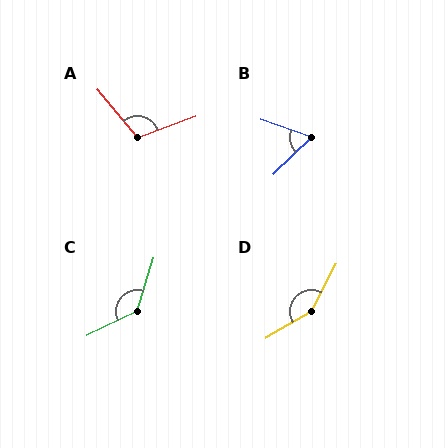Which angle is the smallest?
B, at approximately 64 degrees.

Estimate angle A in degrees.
Approximately 110 degrees.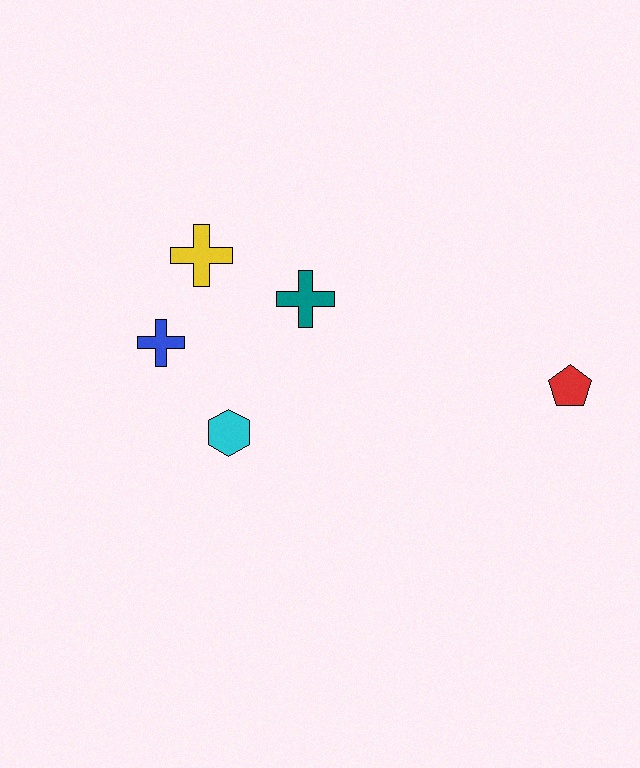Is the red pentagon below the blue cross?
Yes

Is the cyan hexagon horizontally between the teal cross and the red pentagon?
No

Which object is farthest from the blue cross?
The red pentagon is farthest from the blue cross.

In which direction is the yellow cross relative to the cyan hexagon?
The yellow cross is above the cyan hexagon.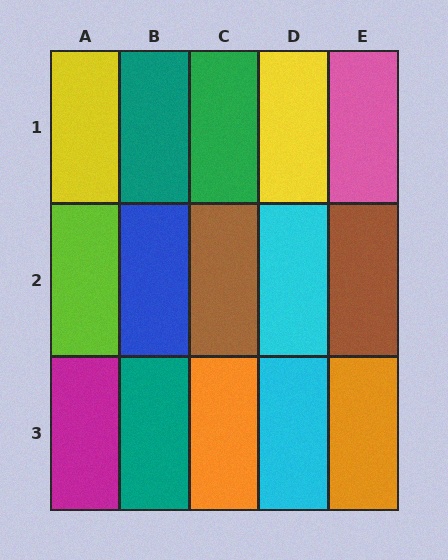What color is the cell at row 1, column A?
Yellow.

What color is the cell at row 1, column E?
Pink.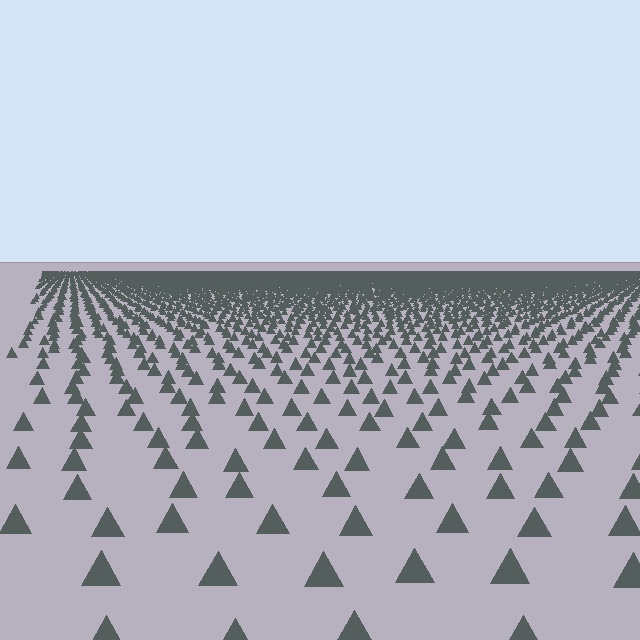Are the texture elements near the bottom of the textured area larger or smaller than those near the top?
Larger. Near the bottom, elements are closer to the viewer and appear at a bigger on-screen size.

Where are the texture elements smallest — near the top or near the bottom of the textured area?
Near the top.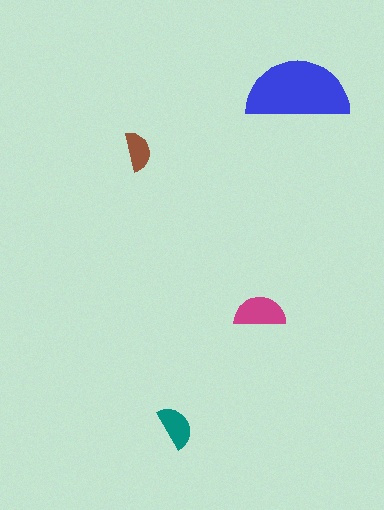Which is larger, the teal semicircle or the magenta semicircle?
The magenta one.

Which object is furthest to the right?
The blue semicircle is rightmost.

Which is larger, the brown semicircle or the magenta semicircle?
The magenta one.